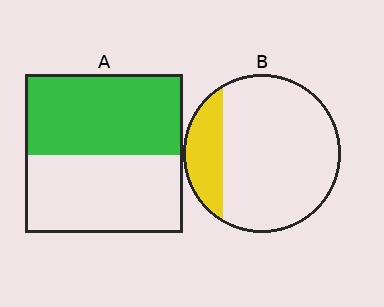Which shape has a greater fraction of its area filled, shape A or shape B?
Shape A.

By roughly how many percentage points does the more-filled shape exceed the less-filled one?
By roughly 30 percentage points (A over B).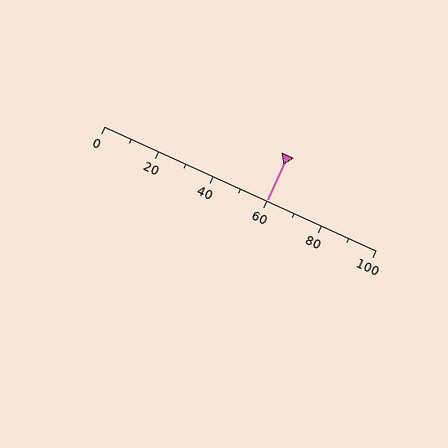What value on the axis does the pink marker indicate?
The marker indicates approximately 60.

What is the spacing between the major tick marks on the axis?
The major ticks are spaced 20 apart.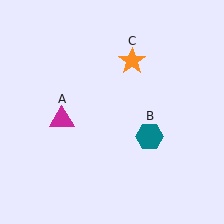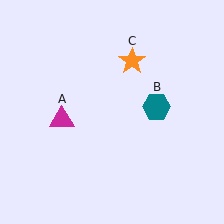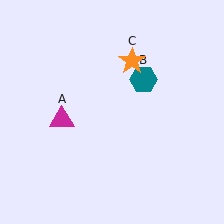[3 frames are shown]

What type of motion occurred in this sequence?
The teal hexagon (object B) rotated counterclockwise around the center of the scene.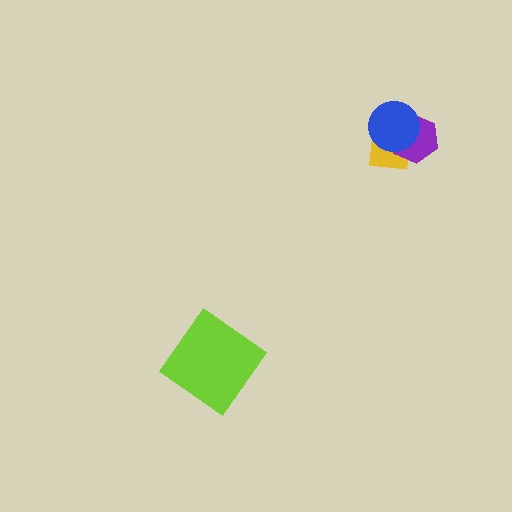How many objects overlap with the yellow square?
2 objects overlap with the yellow square.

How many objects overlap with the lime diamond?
0 objects overlap with the lime diamond.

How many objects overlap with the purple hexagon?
2 objects overlap with the purple hexagon.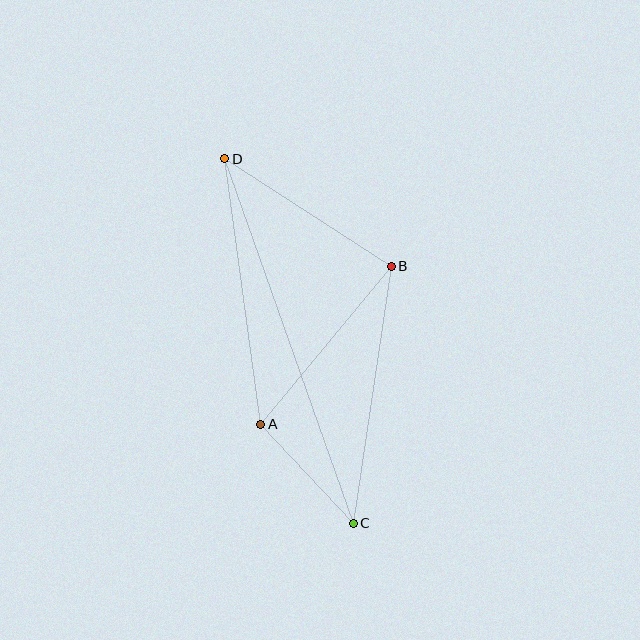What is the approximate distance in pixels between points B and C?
The distance between B and C is approximately 260 pixels.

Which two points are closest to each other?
Points A and C are closest to each other.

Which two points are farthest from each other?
Points C and D are farthest from each other.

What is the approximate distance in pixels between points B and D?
The distance between B and D is approximately 198 pixels.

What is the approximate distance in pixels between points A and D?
The distance between A and D is approximately 268 pixels.